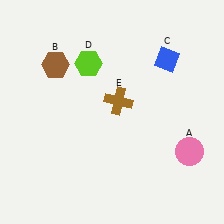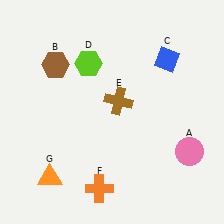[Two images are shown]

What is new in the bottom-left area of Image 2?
An orange cross (F) was added in the bottom-left area of Image 2.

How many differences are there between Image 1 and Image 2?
There are 2 differences between the two images.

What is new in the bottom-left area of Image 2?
An orange triangle (G) was added in the bottom-left area of Image 2.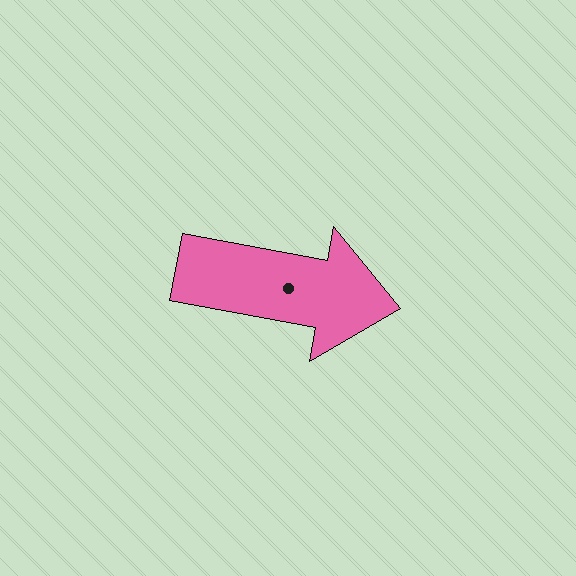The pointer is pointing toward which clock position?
Roughly 3 o'clock.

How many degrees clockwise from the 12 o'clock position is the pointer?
Approximately 100 degrees.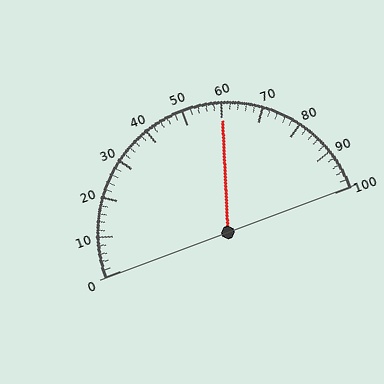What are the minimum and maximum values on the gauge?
The gauge ranges from 0 to 100.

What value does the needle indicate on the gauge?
The needle indicates approximately 60.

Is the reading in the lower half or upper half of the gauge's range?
The reading is in the upper half of the range (0 to 100).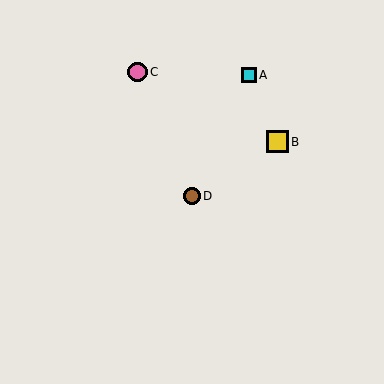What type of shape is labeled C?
Shape C is a pink circle.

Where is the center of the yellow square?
The center of the yellow square is at (277, 142).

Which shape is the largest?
The yellow square (labeled B) is the largest.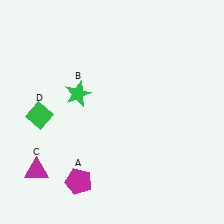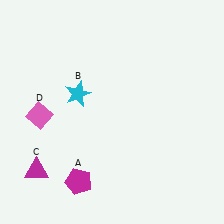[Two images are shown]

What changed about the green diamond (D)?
In Image 1, D is green. In Image 2, it changed to pink.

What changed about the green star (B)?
In Image 1, B is green. In Image 2, it changed to cyan.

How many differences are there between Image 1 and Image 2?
There are 2 differences between the two images.